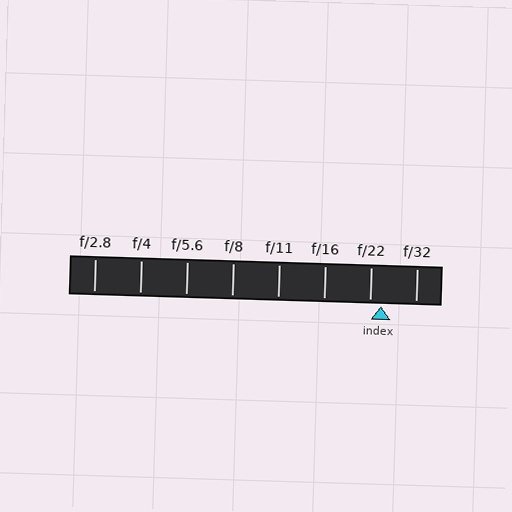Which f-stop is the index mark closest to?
The index mark is closest to f/22.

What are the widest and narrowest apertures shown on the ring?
The widest aperture shown is f/2.8 and the narrowest is f/32.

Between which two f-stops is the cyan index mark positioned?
The index mark is between f/22 and f/32.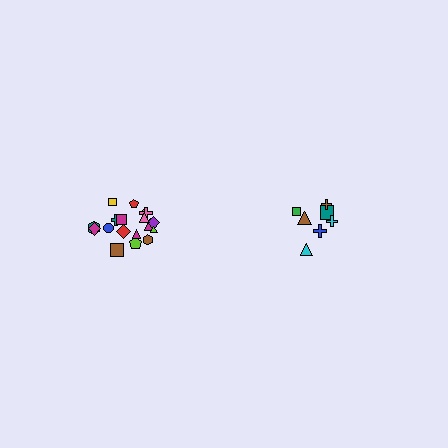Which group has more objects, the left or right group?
The left group.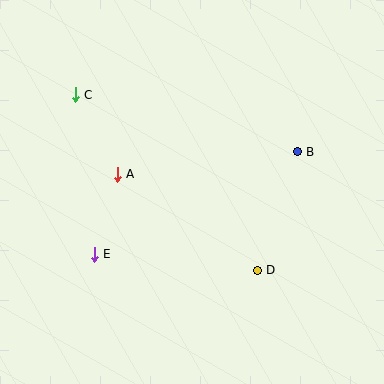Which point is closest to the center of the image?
Point A at (117, 174) is closest to the center.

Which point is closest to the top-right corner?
Point B is closest to the top-right corner.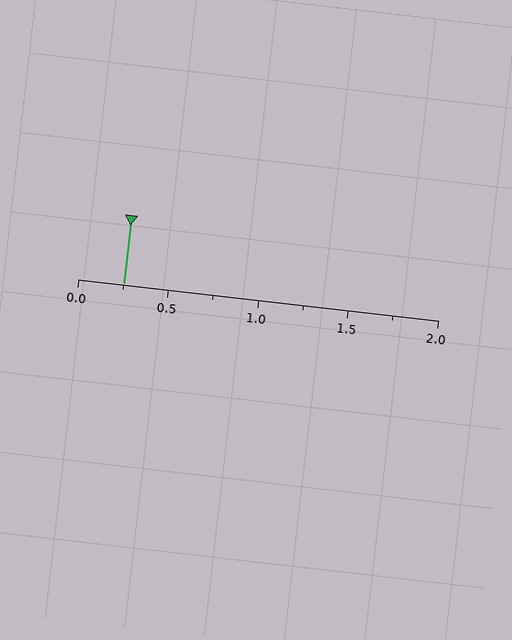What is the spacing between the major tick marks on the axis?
The major ticks are spaced 0.5 apart.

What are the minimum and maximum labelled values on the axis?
The axis runs from 0.0 to 2.0.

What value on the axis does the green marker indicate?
The marker indicates approximately 0.25.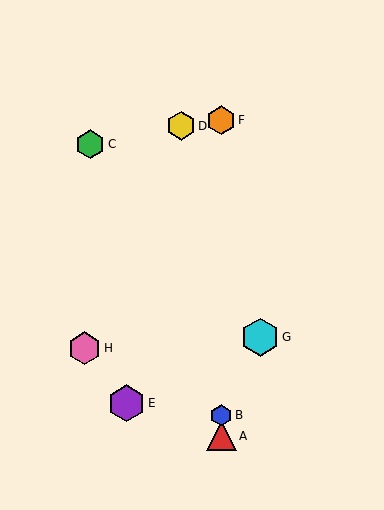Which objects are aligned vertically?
Objects A, B, F are aligned vertically.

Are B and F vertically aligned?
Yes, both are at x≈221.